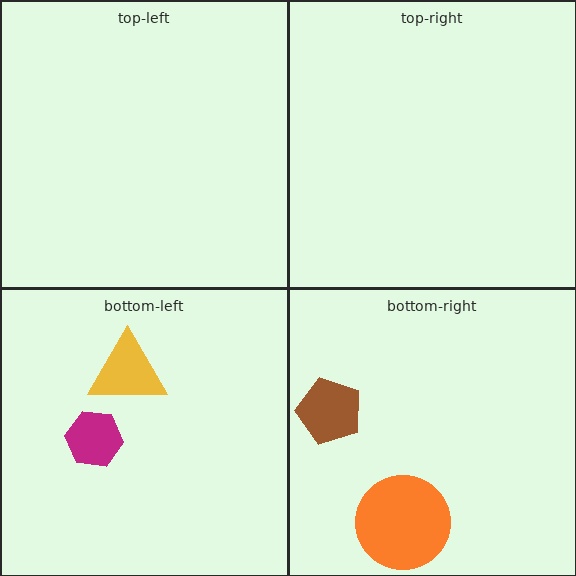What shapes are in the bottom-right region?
The orange circle, the brown pentagon.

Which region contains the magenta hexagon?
The bottom-left region.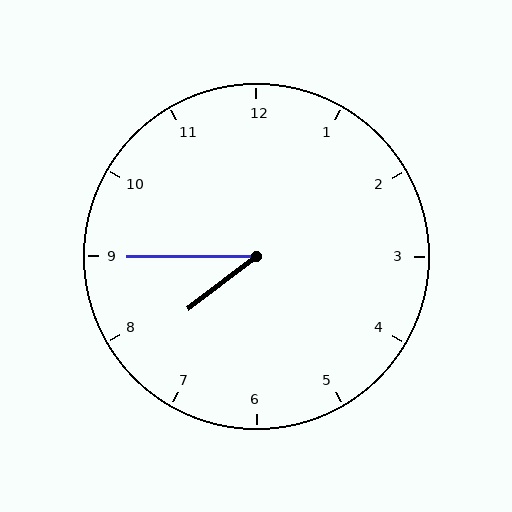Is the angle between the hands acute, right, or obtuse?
It is acute.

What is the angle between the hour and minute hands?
Approximately 38 degrees.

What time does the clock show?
7:45.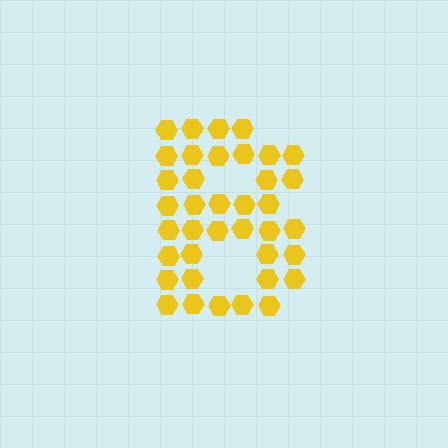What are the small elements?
The small elements are hexagons.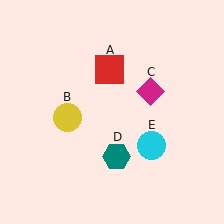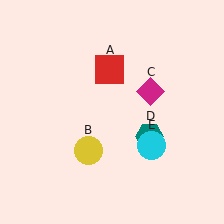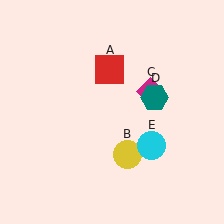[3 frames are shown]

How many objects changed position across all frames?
2 objects changed position: yellow circle (object B), teal hexagon (object D).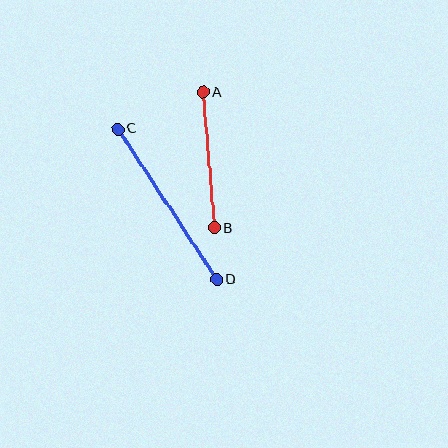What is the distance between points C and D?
The distance is approximately 180 pixels.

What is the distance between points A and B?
The distance is approximately 136 pixels.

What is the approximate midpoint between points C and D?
The midpoint is at approximately (167, 204) pixels.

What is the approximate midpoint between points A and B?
The midpoint is at approximately (209, 160) pixels.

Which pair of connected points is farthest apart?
Points C and D are farthest apart.